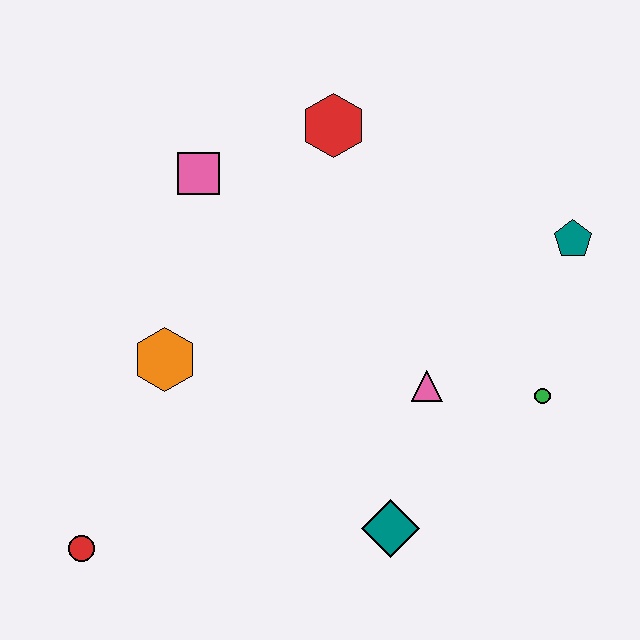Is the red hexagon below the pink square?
No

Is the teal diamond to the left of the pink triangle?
Yes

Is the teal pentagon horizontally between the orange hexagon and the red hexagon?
No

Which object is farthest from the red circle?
The teal pentagon is farthest from the red circle.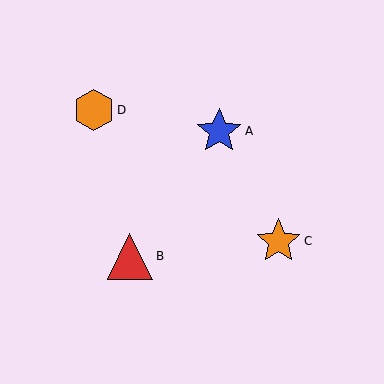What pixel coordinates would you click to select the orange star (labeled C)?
Click at (279, 241) to select the orange star C.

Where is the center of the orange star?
The center of the orange star is at (279, 241).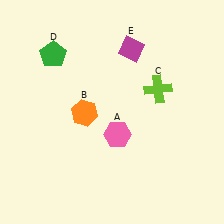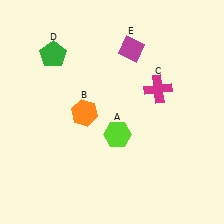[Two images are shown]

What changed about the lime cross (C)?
In Image 1, C is lime. In Image 2, it changed to magenta.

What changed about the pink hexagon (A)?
In Image 1, A is pink. In Image 2, it changed to lime.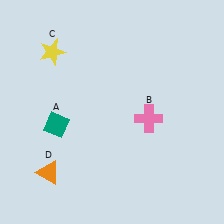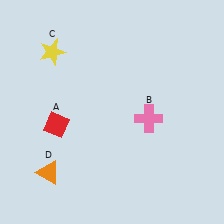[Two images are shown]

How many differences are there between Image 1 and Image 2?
There is 1 difference between the two images.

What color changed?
The diamond (A) changed from teal in Image 1 to red in Image 2.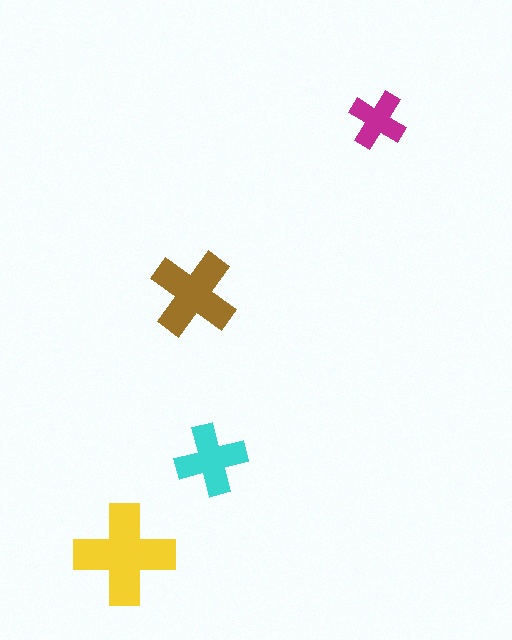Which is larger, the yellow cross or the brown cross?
The yellow one.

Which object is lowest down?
The yellow cross is bottommost.